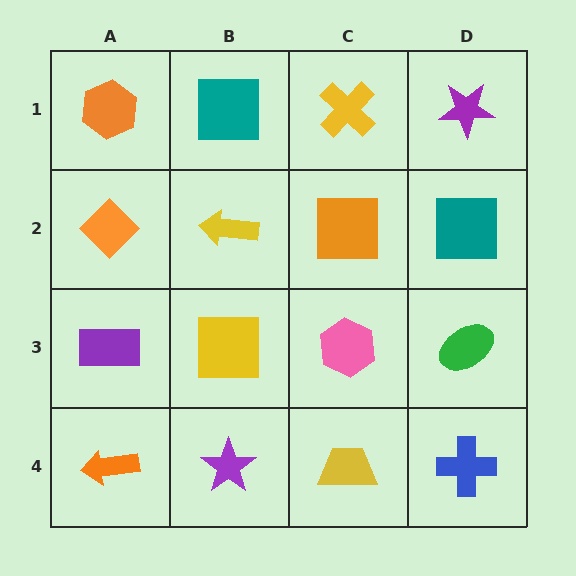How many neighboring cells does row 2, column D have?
3.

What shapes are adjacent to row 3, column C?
An orange square (row 2, column C), a yellow trapezoid (row 4, column C), a yellow square (row 3, column B), a green ellipse (row 3, column D).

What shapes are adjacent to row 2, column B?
A teal square (row 1, column B), a yellow square (row 3, column B), an orange diamond (row 2, column A), an orange square (row 2, column C).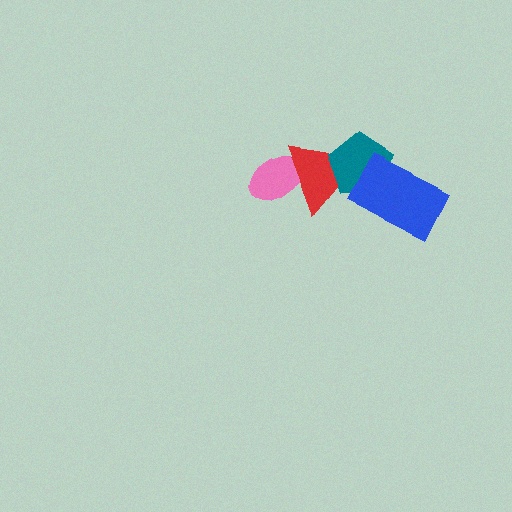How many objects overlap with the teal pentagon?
2 objects overlap with the teal pentagon.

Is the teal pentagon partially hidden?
Yes, it is partially covered by another shape.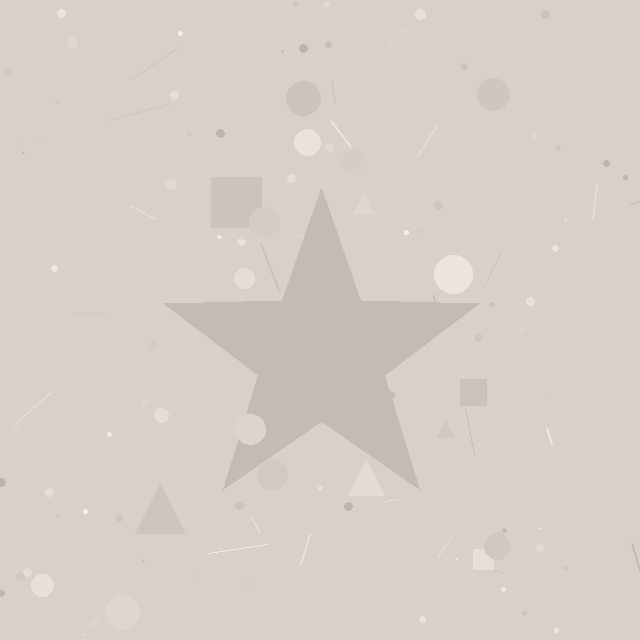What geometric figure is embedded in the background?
A star is embedded in the background.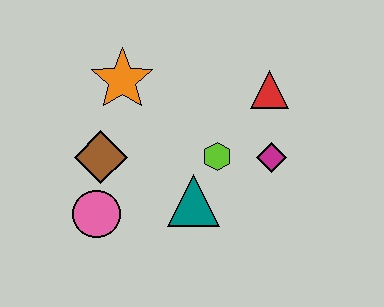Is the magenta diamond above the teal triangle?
Yes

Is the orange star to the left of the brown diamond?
No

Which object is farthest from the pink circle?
The red triangle is farthest from the pink circle.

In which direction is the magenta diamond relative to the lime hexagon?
The magenta diamond is to the right of the lime hexagon.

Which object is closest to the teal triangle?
The lime hexagon is closest to the teal triangle.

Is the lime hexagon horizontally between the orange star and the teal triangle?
No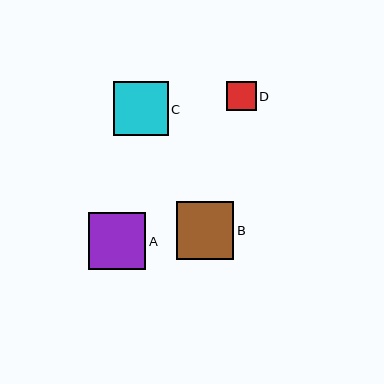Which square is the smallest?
Square D is the smallest with a size of approximately 29 pixels.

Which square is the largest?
Square B is the largest with a size of approximately 58 pixels.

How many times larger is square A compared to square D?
Square A is approximately 2.0 times the size of square D.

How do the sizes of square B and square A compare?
Square B and square A are approximately the same size.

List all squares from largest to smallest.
From largest to smallest: B, A, C, D.